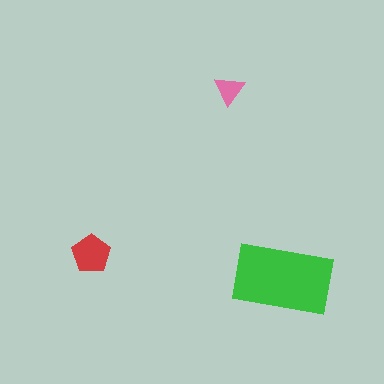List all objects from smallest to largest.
The pink triangle, the red pentagon, the green rectangle.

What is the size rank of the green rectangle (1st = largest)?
1st.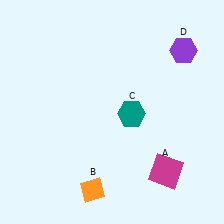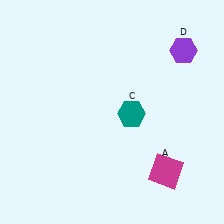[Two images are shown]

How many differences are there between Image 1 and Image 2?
There is 1 difference between the two images.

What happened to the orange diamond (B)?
The orange diamond (B) was removed in Image 2. It was in the bottom-left area of Image 1.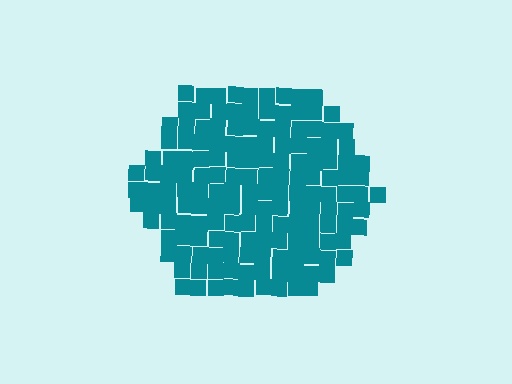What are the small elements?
The small elements are squares.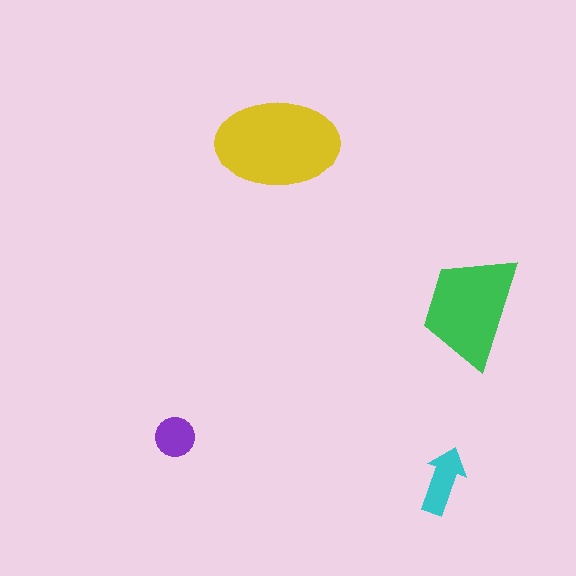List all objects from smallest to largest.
The purple circle, the cyan arrow, the green trapezoid, the yellow ellipse.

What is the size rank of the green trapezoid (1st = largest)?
2nd.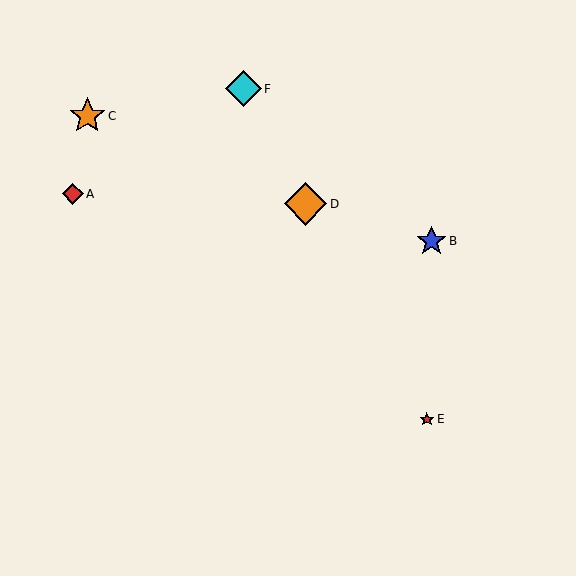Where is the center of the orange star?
The center of the orange star is at (87, 116).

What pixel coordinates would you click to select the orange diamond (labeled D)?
Click at (305, 204) to select the orange diamond D.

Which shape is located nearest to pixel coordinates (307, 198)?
The orange diamond (labeled D) at (305, 204) is nearest to that location.